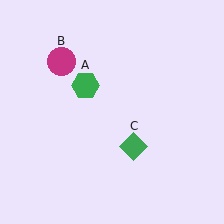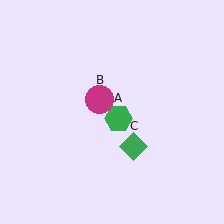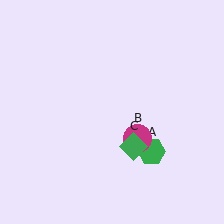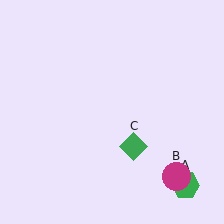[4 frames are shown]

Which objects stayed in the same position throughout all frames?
Green diamond (object C) remained stationary.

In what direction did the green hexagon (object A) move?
The green hexagon (object A) moved down and to the right.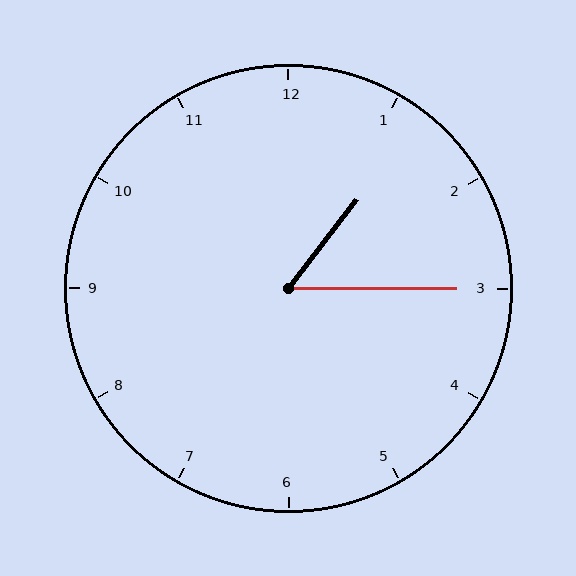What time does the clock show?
1:15.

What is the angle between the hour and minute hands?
Approximately 52 degrees.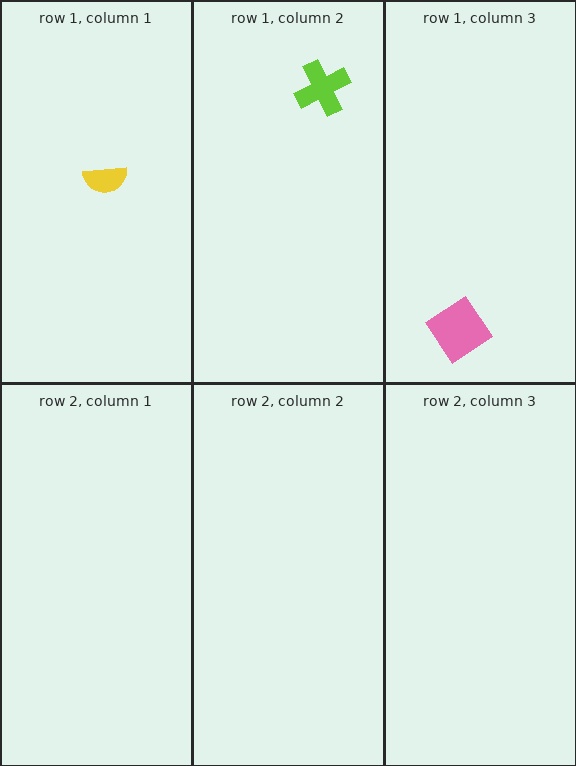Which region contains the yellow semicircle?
The row 1, column 1 region.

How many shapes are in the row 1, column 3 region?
1.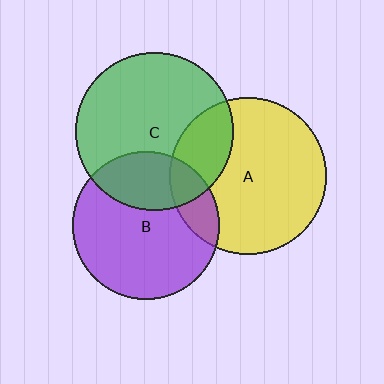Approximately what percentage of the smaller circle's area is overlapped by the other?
Approximately 15%.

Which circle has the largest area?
Circle C (green).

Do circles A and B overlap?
Yes.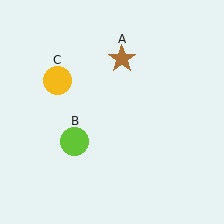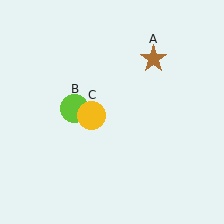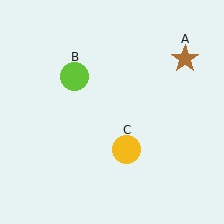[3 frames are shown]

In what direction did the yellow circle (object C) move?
The yellow circle (object C) moved down and to the right.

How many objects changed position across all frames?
3 objects changed position: brown star (object A), lime circle (object B), yellow circle (object C).